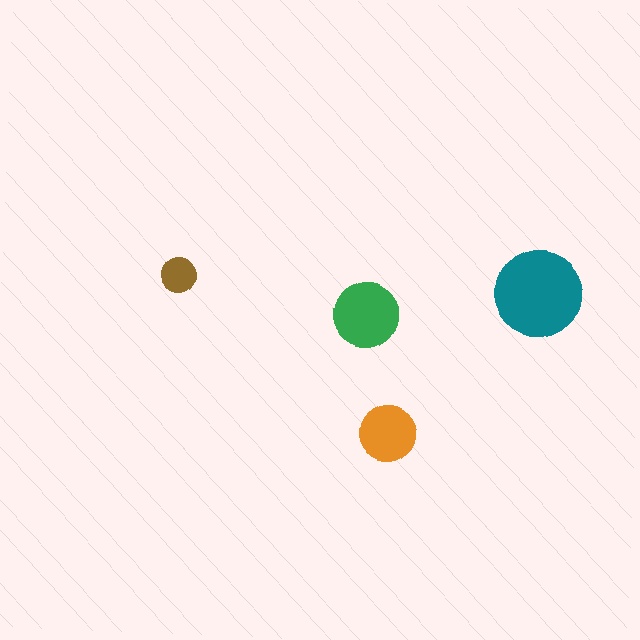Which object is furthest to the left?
The brown circle is leftmost.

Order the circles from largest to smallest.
the teal one, the green one, the orange one, the brown one.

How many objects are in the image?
There are 4 objects in the image.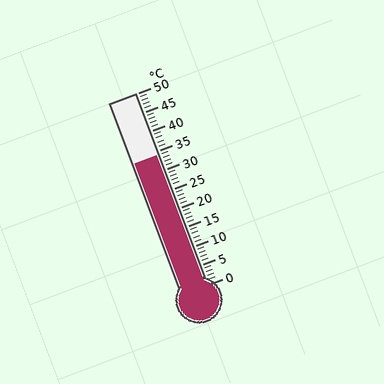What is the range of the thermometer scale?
The thermometer scale ranges from 0°C to 50°C.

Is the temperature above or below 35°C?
The temperature is below 35°C.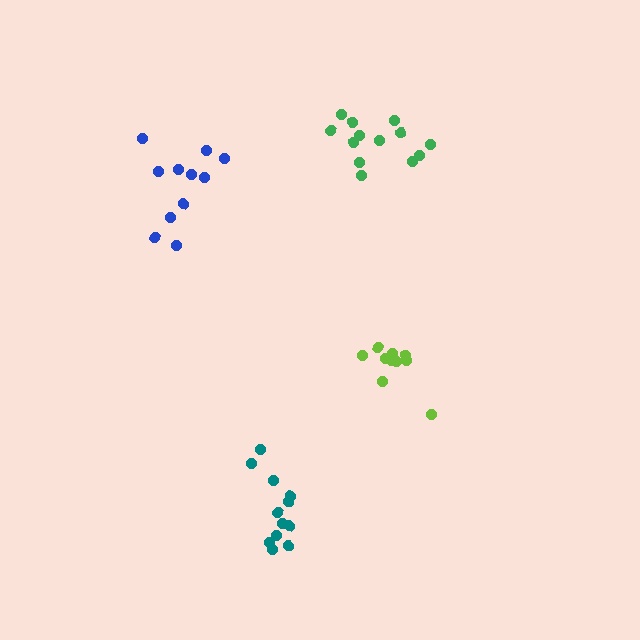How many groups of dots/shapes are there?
There are 4 groups.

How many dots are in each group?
Group 1: 10 dots, Group 2: 13 dots, Group 3: 11 dots, Group 4: 12 dots (46 total).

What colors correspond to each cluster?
The clusters are colored: lime, green, blue, teal.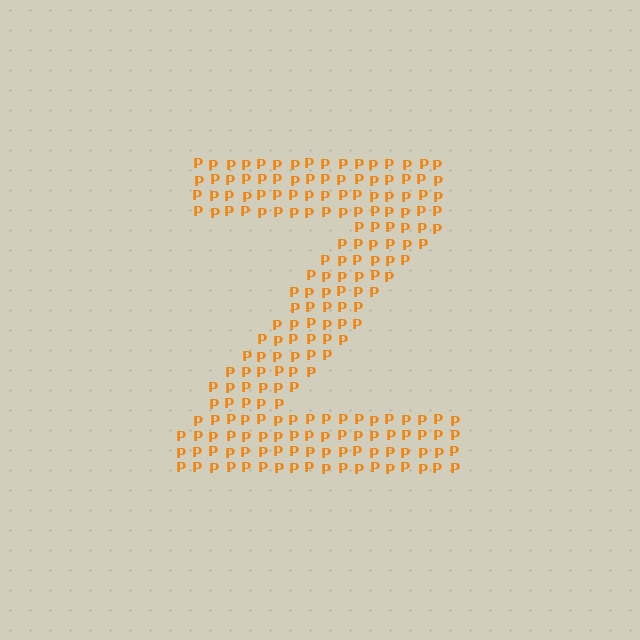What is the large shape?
The large shape is the letter Z.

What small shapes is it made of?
It is made of small letter P's.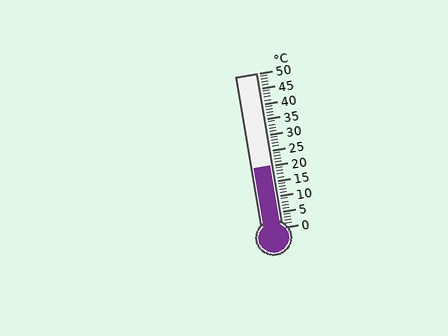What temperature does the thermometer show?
The thermometer shows approximately 20°C.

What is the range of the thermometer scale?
The thermometer scale ranges from 0°C to 50°C.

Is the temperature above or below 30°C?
The temperature is below 30°C.